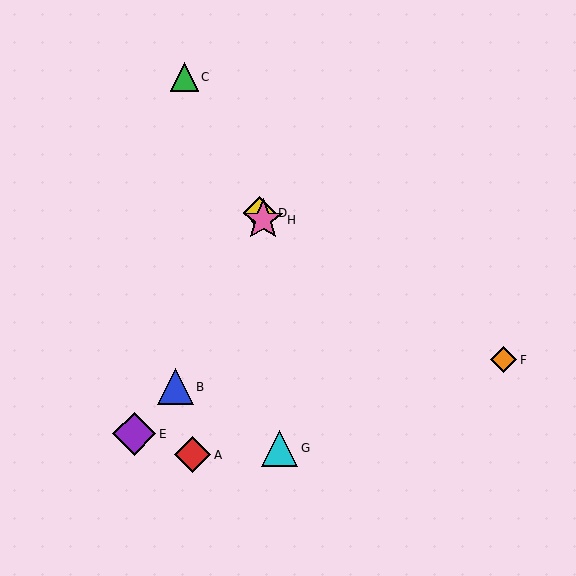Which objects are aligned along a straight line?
Objects C, D, H are aligned along a straight line.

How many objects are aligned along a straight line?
3 objects (C, D, H) are aligned along a straight line.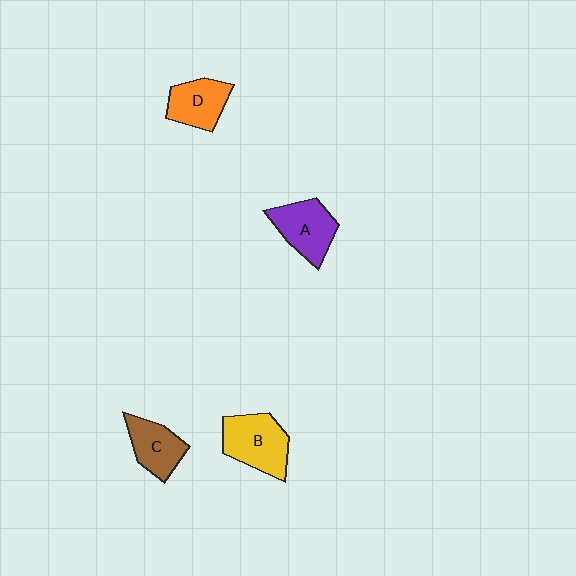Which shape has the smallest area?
Shape C (brown).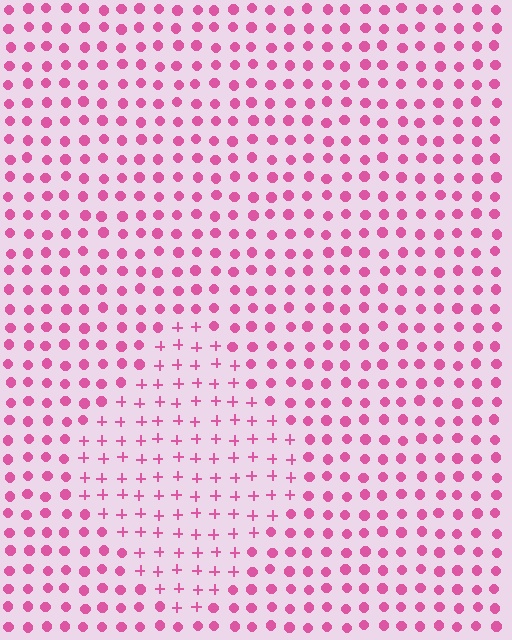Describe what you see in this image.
The image is filled with small pink elements arranged in a uniform grid. A diamond-shaped region contains plus signs, while the surrounding area contains circles. The boundary is defined purely by the change in element shape.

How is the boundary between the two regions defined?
The boundary is defined by a change in element shape: plus signs inside vs. circles outside. All elements share the same color and spacing.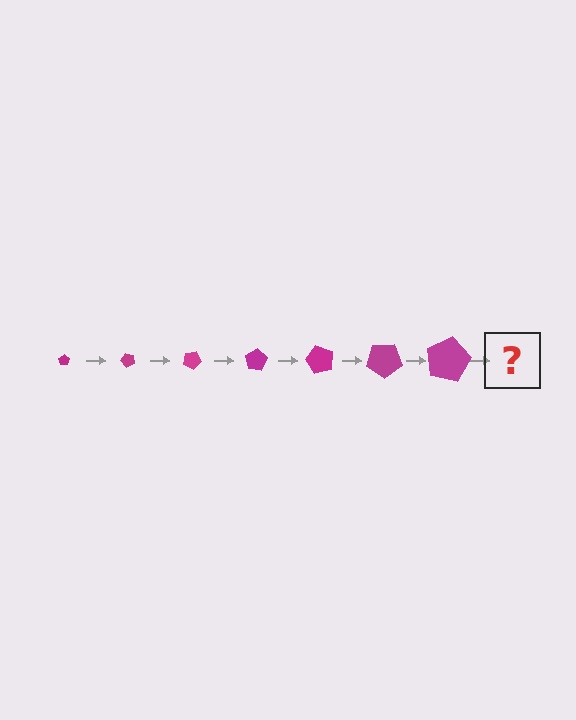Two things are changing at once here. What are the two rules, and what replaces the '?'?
The two rules are that the pentagon grows larger each step and it rotates 50 degrees each step. The '?' should be a pentagon, larger than the previous one and rotated 350 degrees from the start.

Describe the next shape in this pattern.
It should be a pentagon, larger than the previous one and rotated 350 degrees from the start.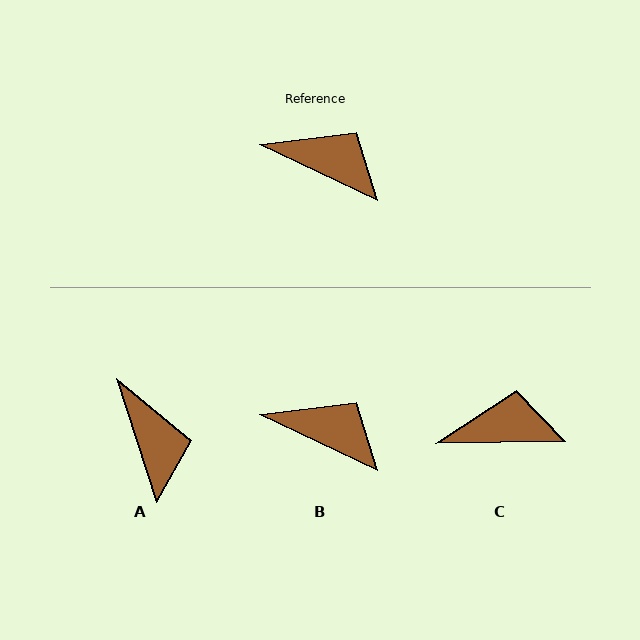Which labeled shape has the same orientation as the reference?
B.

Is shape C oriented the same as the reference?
No, it is off by about 26 degrees.